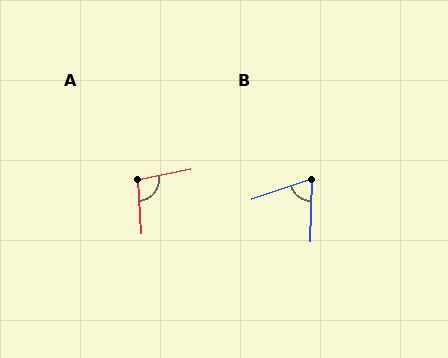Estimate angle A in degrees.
Approximately 98 degrees.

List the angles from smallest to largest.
B (70°), A (98°).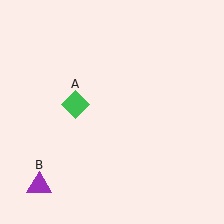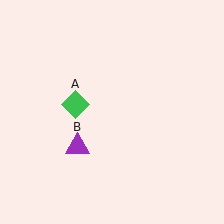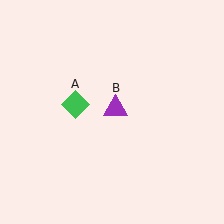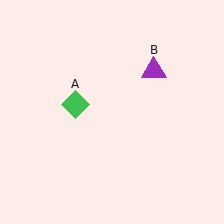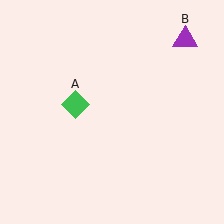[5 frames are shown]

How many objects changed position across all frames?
1 object changed position: purple triangle (object B).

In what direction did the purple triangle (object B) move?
The purple triangle (object B) moved up and to the right.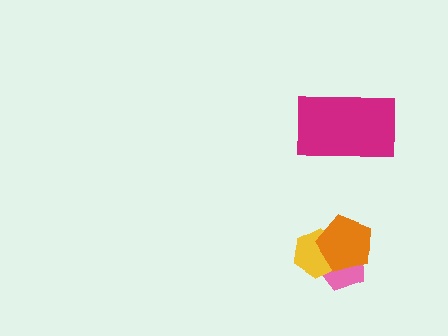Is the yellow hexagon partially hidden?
Yes, it is partially covered by another shape.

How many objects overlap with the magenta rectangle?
0 objects overlap with the magenta rectangle.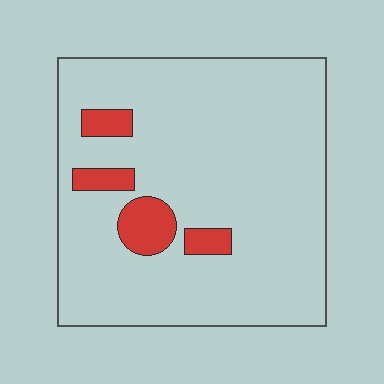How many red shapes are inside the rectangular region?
4.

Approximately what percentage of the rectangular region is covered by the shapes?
Approximately 10%.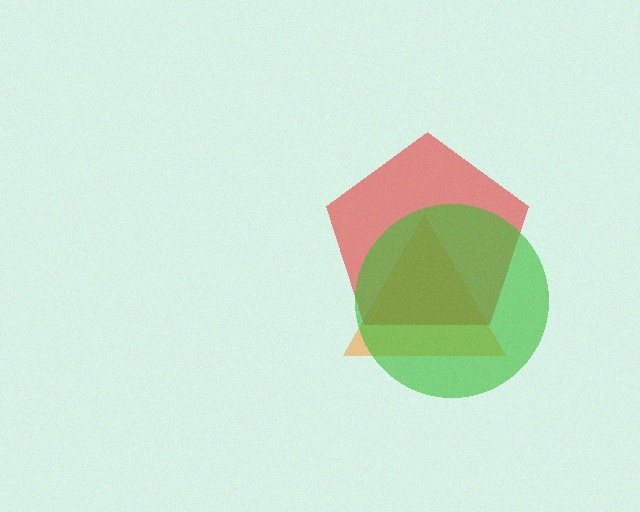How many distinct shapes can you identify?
There are 3 distinct shapes: an orange triangle, a red pentagon, a green circle.